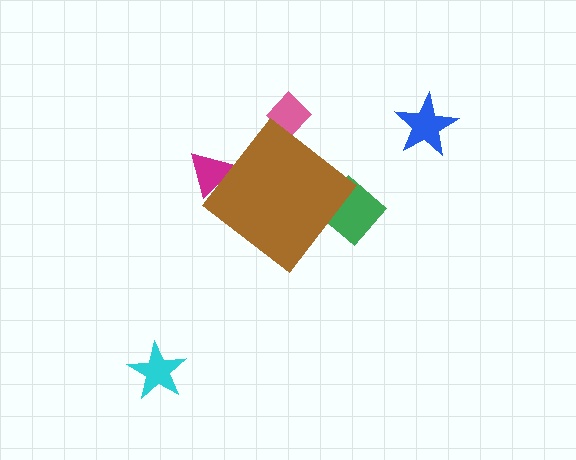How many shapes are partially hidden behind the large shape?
3 shapes are partially hidden.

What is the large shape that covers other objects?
A brown diamond.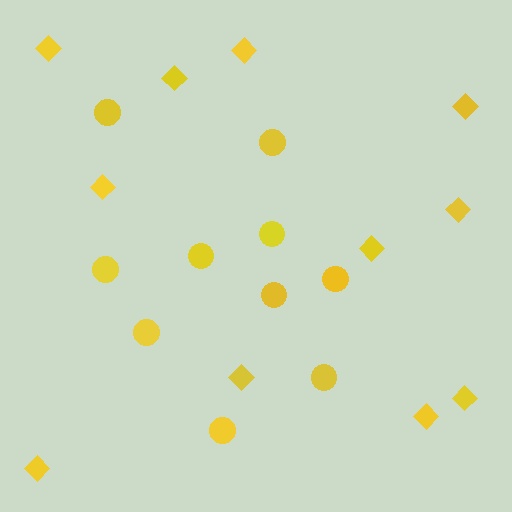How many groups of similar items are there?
There are 2 groups: one group of circles (10) and one group of diamonds (11).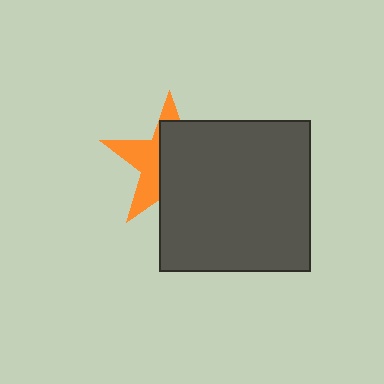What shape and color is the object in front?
The object in front is a dark gray square.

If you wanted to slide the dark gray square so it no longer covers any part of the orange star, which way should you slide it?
Slide it right — that is the most direct way to separate the two shapes.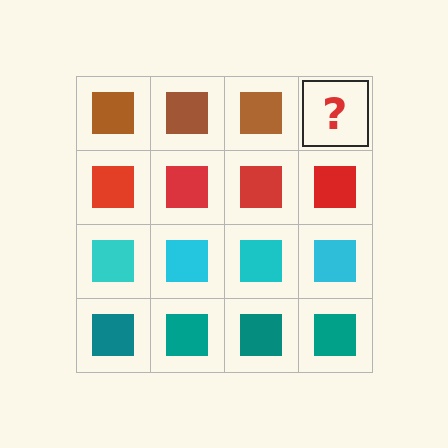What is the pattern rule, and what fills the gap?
The rule is that each row has a consistent color. The gap should be filled with a brown square.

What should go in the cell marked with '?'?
The missing cell should contain a brown square.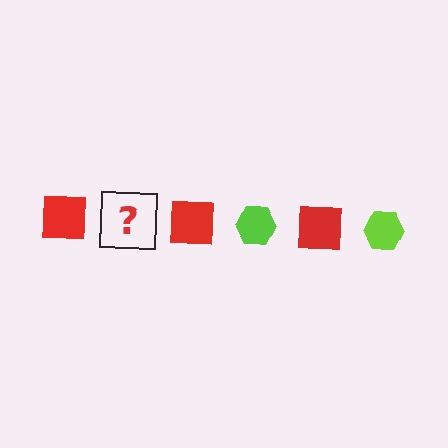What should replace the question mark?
The question mark should be replaced with a lime hexagon.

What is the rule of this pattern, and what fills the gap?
The rule is that the pattern alternates between red square and lime hexagon. The gap should be filled with a lime hexagon.